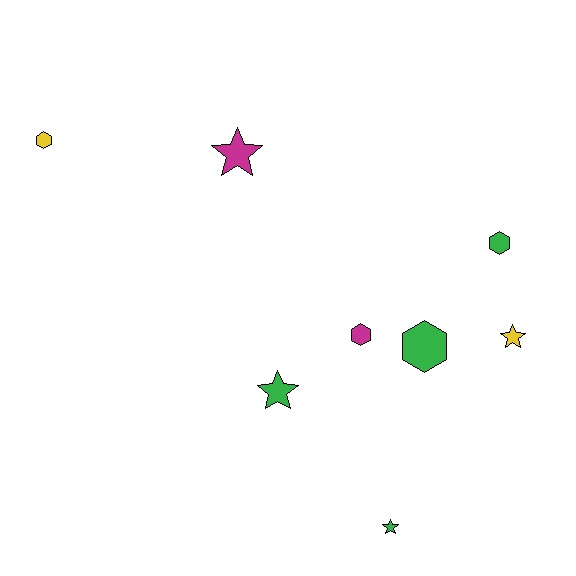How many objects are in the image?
There are 8 objects.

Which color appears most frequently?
Green, with 4 objects.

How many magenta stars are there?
There is 1 magenta star.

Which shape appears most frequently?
Star, with 4 objects.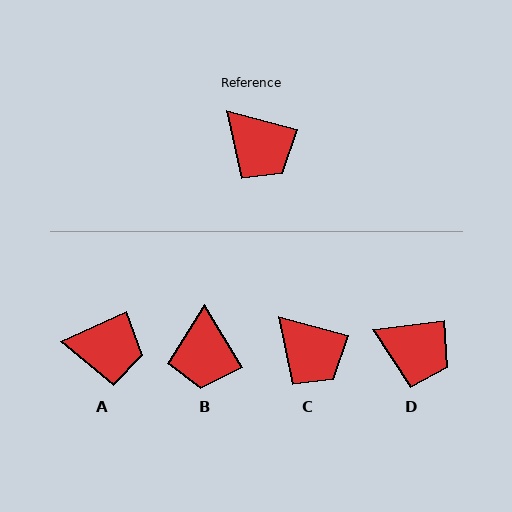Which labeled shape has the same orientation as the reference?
C.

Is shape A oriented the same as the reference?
No, it is off by about 38 degrees.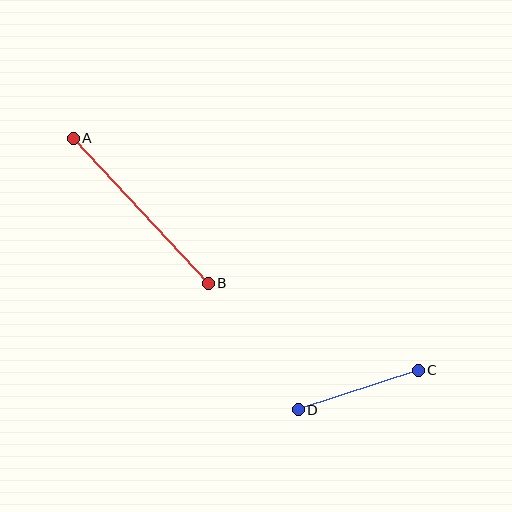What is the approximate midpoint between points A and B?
The midpoint is at approximately (141, 211) pixels.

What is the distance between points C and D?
The distance is approximately 126 pixels.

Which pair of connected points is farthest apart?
Points A and B are farthest apart.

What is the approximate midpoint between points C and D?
The midpoint is at approximately (358, 390) pixels.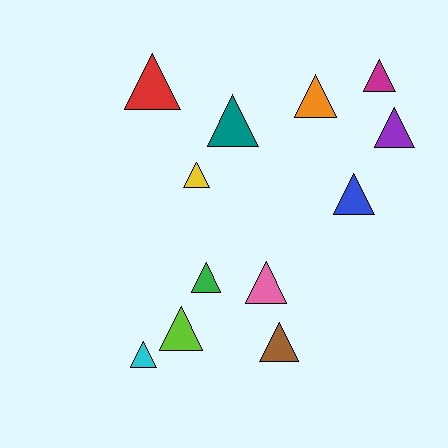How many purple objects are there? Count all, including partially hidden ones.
There is 1 purple object.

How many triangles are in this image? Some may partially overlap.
There are 12 triangles.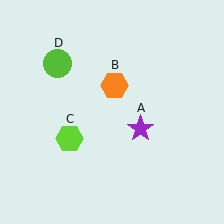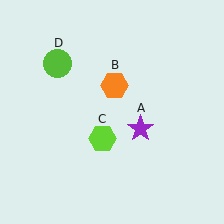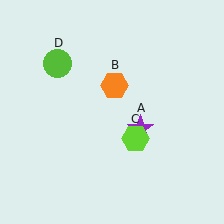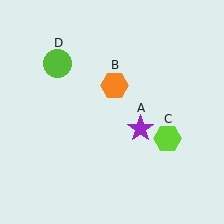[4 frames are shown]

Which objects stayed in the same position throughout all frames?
Purple star (object A) and orange hexagon (object B) and lime circle (object D) remained stationary.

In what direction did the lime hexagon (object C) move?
The lime hexagon (object C) moved right.